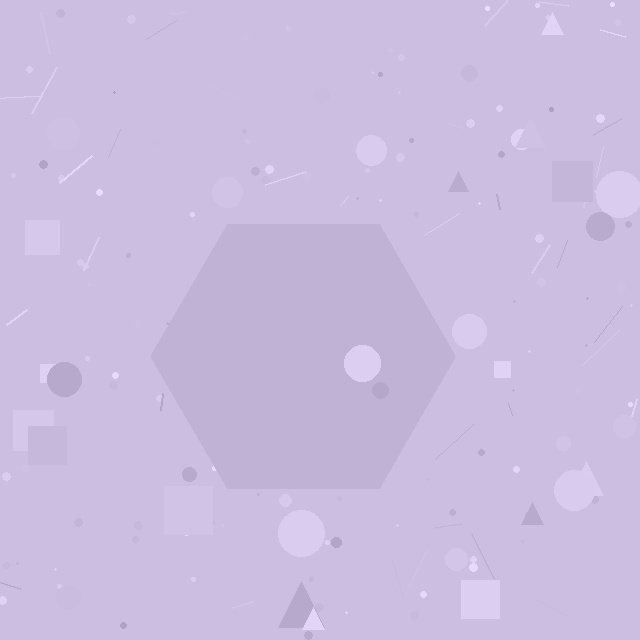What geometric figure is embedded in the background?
A hexagon is embedded in the background.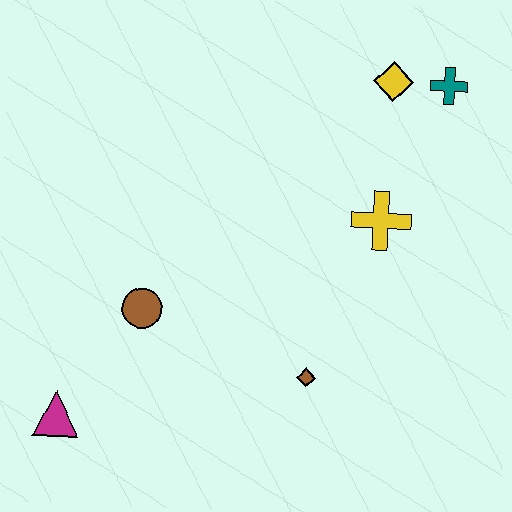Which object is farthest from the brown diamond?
The teal cross is farthest from the brown diamond.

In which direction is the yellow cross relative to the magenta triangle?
The yellow cross is to the right of the magenta triangle.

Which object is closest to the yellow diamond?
The teal cross is closest to the yellow diamond.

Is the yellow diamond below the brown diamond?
No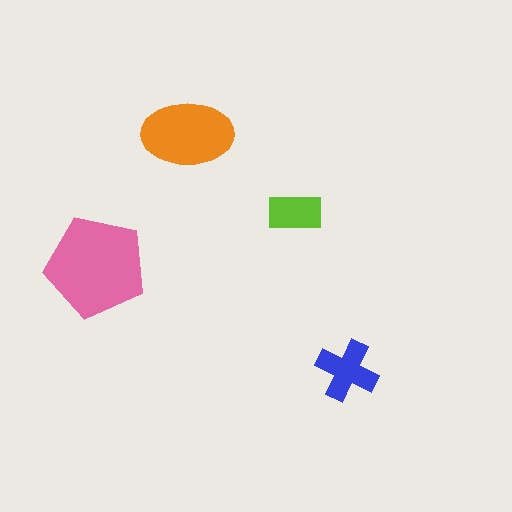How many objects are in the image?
There are 4 objects in the image.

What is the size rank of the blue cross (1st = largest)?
3rd.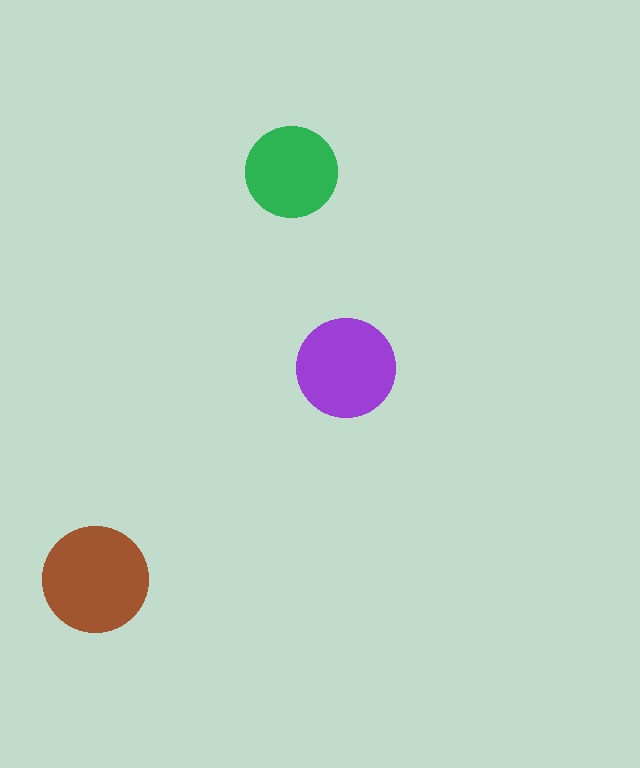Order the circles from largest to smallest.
the brown one, the purple one, the green one.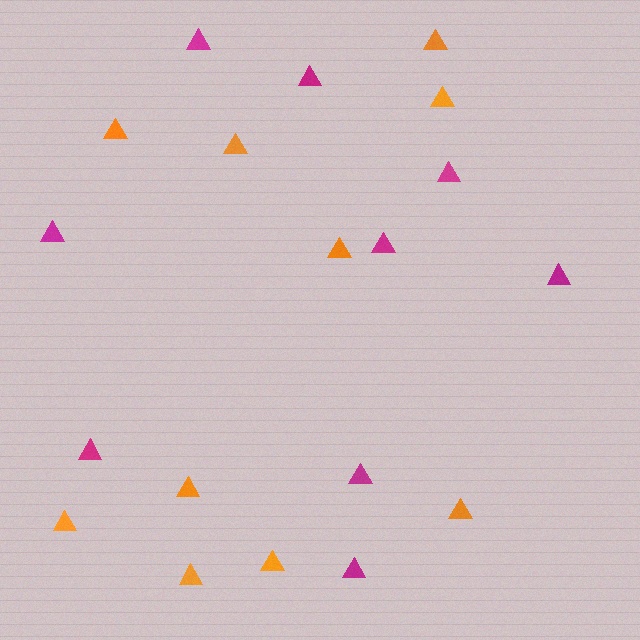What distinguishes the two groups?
There are 2 groups: one group of orange triangles (10) and one group of magenta triangles (9).